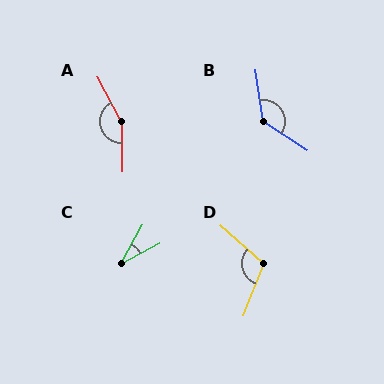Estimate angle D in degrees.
Approximately 110 degrees.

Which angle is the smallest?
C, at approximately 33 degrees.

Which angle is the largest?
A, at approximately 152 degrees.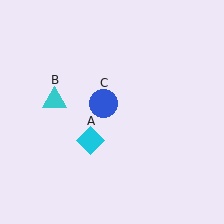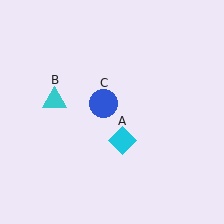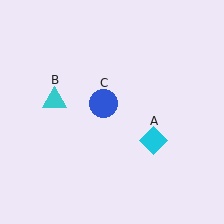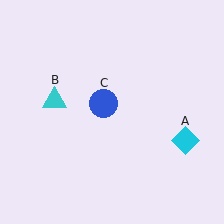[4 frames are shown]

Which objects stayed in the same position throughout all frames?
Cyan triangle (object B) and blue circle (object C) remained stationary.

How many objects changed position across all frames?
1 object changed position: cyan diamond (object A).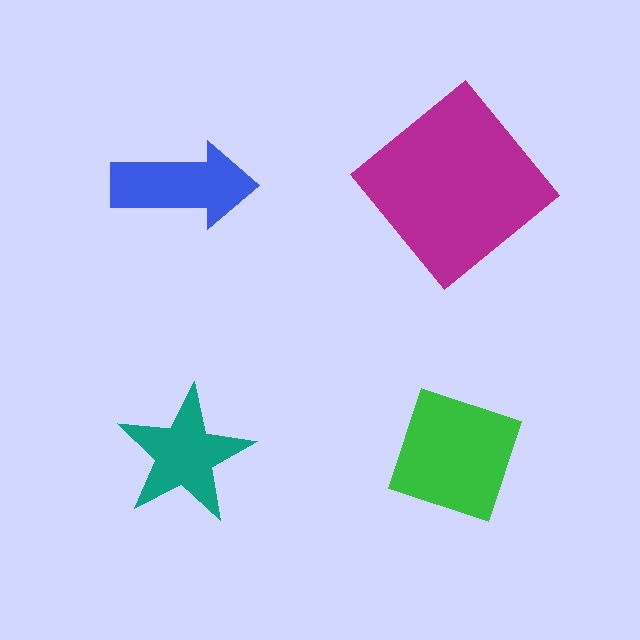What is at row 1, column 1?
A blue arrow.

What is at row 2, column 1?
A teal star.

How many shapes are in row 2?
2 shapes.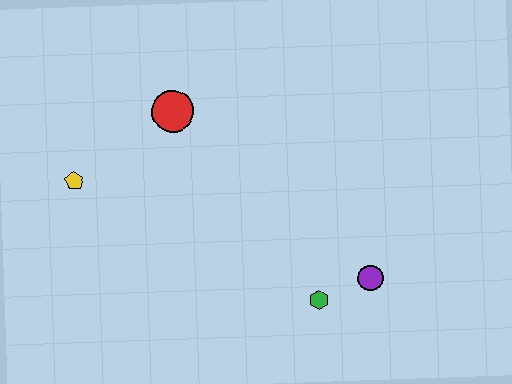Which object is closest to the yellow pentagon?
The red circle is closest to the yellow pentagon.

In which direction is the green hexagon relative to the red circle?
The green hexagon is below the red circle.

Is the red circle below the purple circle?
No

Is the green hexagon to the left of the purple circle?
Yes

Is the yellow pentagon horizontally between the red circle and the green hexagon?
No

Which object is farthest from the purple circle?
The yellow pentagon is farthest from the purple circle.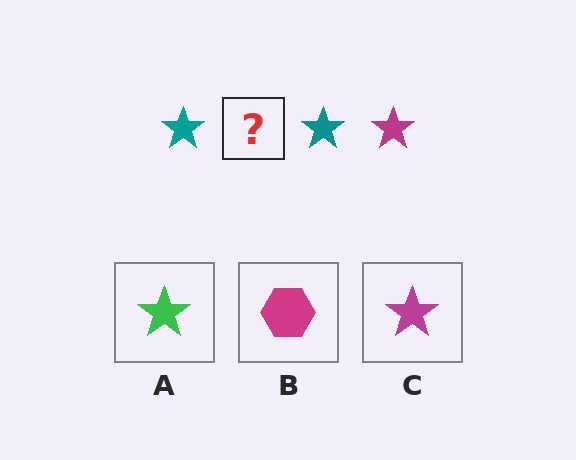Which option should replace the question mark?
Option C.